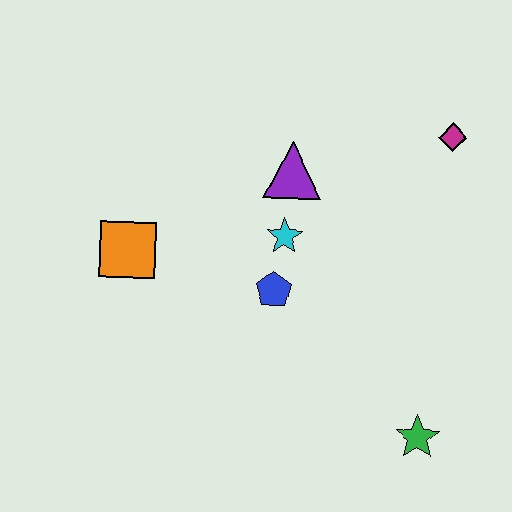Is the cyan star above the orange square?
Yes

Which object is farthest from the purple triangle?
The green star is farthest from the purple triangle.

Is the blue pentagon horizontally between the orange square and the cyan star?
Yes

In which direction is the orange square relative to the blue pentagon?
The orange square is to the left of the blue pentagon.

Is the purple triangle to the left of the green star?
Yes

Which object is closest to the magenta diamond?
The purple triangle is closest to the magenta diamond.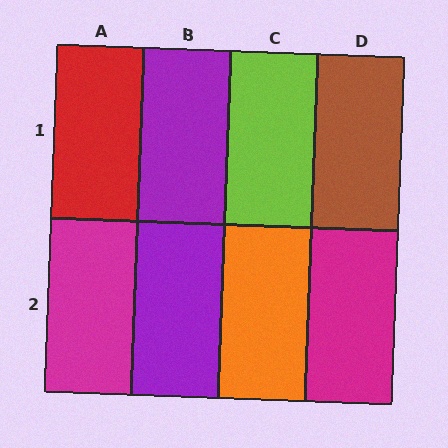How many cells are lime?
1 cell is lime.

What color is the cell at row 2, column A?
Magenta.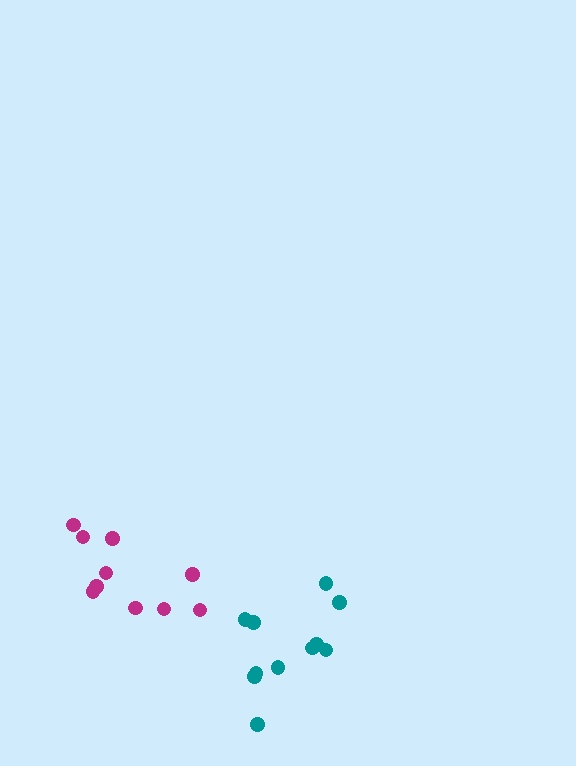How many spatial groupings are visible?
There are 2 spatial groupings.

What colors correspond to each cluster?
The clusters are colored: teal, magenta.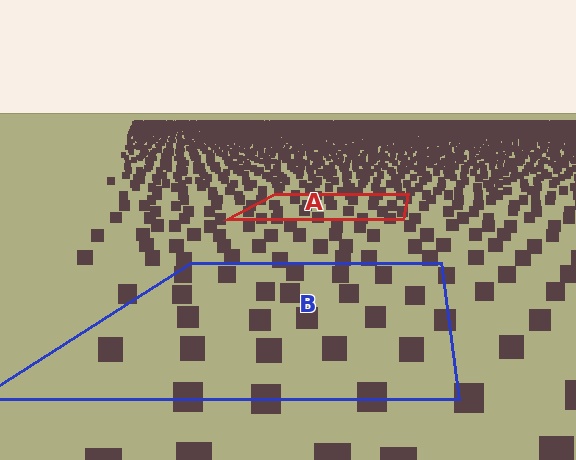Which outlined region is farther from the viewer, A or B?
Region A is farther from the viewer — the texture elements inside it appear smaller and more densely packed.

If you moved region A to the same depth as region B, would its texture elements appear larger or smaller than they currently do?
They would appear larger. At a closer depth, the same texture elements are projected at a bigger on-screen size.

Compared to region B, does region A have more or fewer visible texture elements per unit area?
Region A has more texture elements per unit area — they are packed more densely because it is farther away.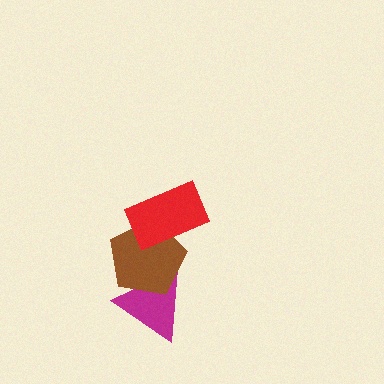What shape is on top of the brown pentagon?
The red rectangle is on top of the brown pentagon.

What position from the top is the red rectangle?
The red rectangle is 1st from the top.